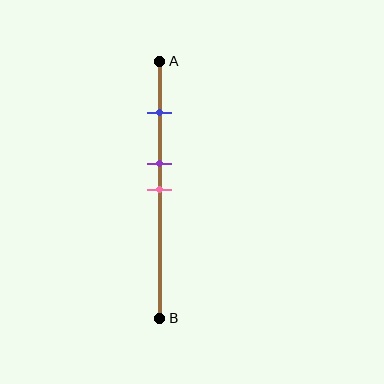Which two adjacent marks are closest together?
The purple and pink marks are the closest adjacent pair.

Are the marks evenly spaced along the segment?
No, the marks are not evenly spaced.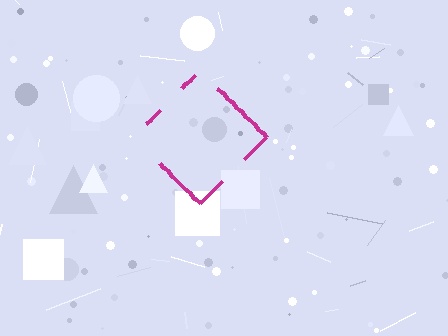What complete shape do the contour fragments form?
The contour fragments form a diamond.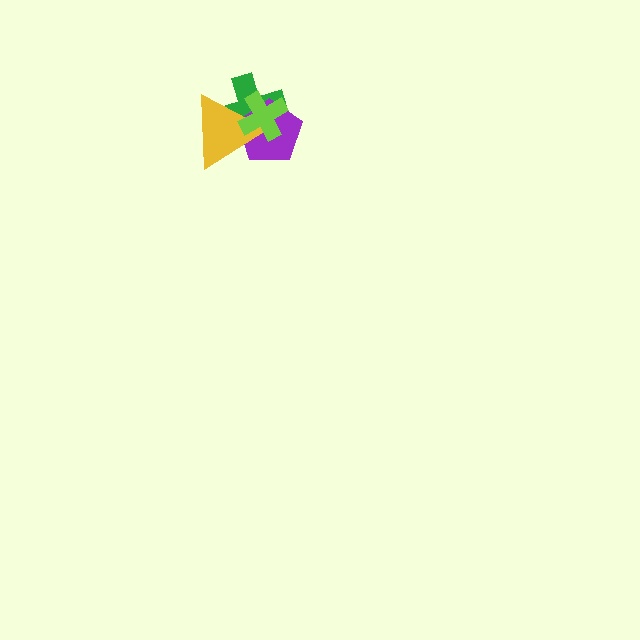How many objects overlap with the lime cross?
3 objects overlap with the lime cross.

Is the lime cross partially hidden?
No, no other shape covers it.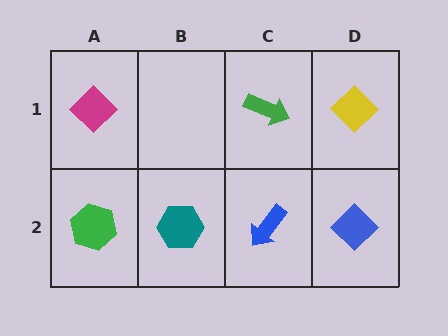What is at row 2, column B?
A teal hexagon.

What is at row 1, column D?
A yellow diamond.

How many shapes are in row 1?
3 shapes.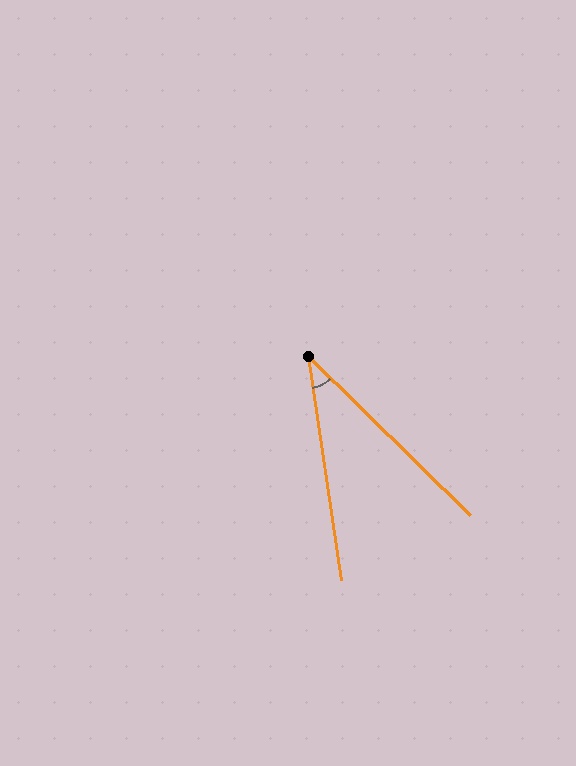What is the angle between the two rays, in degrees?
Approximately 37 degrees.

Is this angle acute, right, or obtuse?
It is acute.